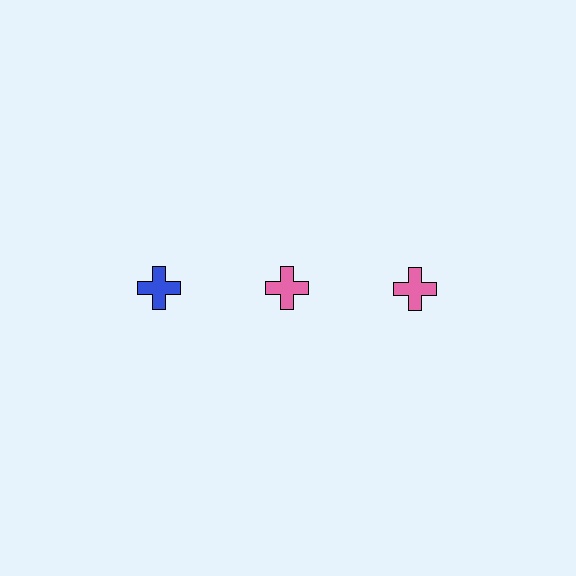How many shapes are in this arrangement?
There are 3 shapes arranged in a grid pattern.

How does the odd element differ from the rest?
It has a different color: blue instead of pink.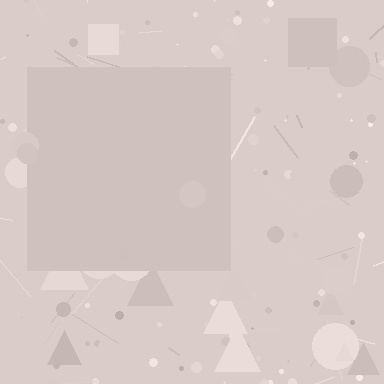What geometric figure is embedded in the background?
A square is embedded in the background.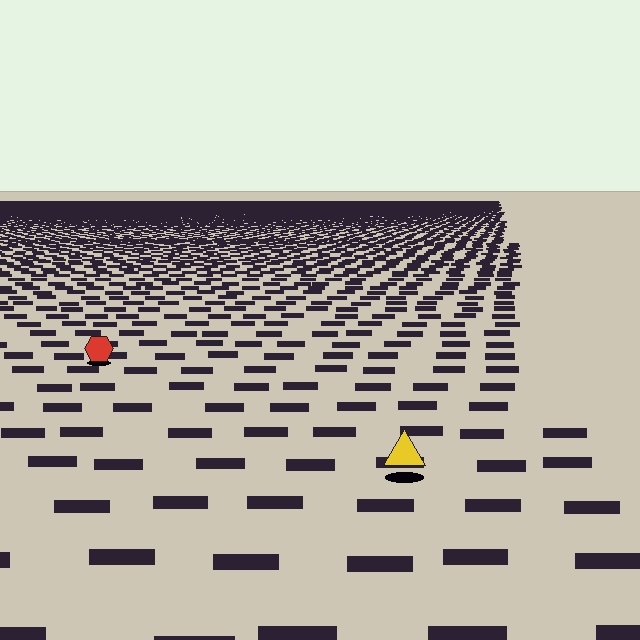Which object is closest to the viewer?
The yellow triangle is closest. The texture marks near it are larger and more spread out.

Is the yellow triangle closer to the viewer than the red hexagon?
Yes. The yellow triangle is closer — you can tell from the texture gradient: the ground texture is coarser near it.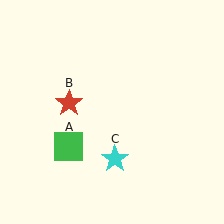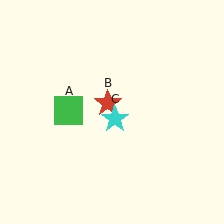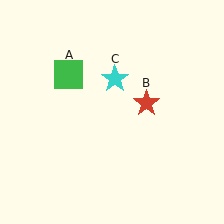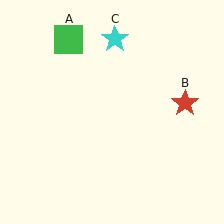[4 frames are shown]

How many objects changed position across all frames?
3 objects changed position: green square (object A), red star (object B), cyan star (object C).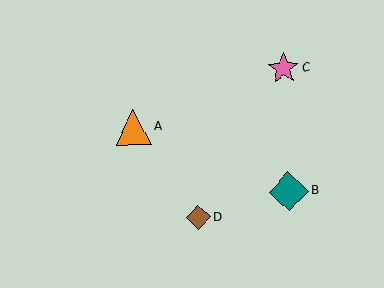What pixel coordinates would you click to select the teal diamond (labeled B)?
Click at (289, 192) to select the teal diamond B.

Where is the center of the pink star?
The center of the pink star is at (283, 68).